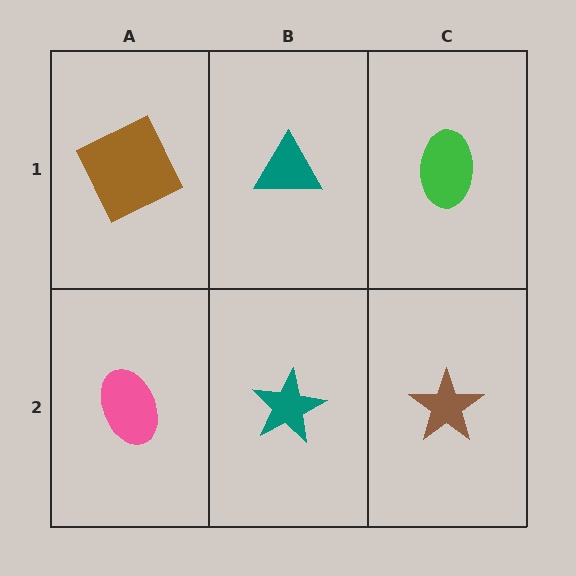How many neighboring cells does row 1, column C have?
2.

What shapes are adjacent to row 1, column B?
A teal star (row 2, column B), a brown square (row 1, column A), a green ellipse (row 1, column C).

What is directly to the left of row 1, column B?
A brown square.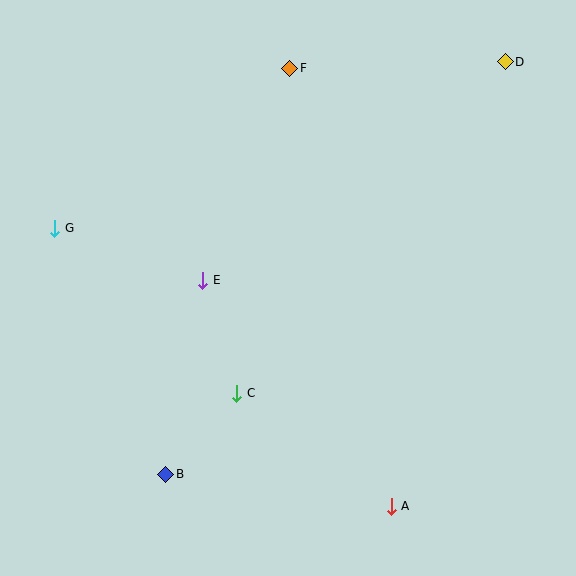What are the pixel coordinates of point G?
Point G is at (55, 228).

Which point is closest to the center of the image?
Point E at (203, 280) is closest to the center.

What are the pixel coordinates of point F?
Point F is at (290, 68).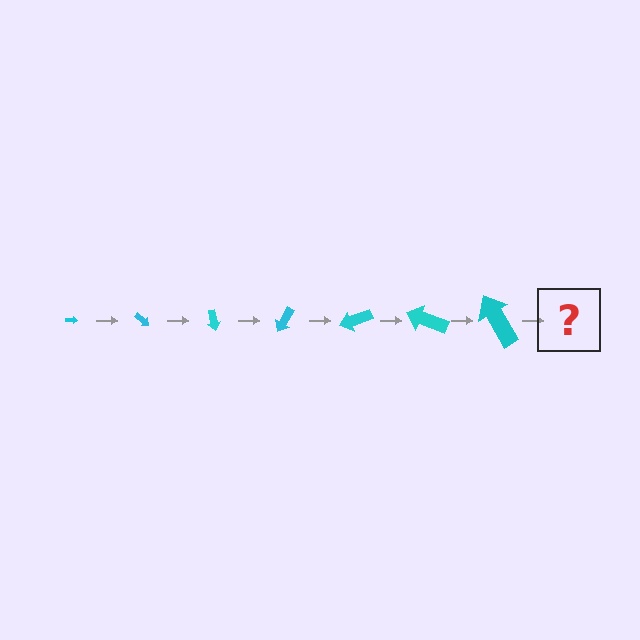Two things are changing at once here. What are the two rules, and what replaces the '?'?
The two rules are that the arrow grows larger each step and it rotates 40 degrees each step. The '?' should be an arrow, larger than the previous one and rotated 280 degrees from the start.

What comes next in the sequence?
The next element should be an arrow, larger than the previous one and rotated 280 degrees from the start.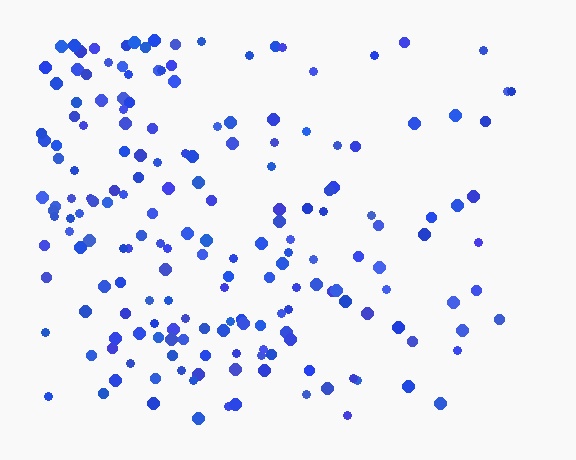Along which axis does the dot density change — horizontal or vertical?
Horizontal.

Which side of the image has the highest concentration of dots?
The left.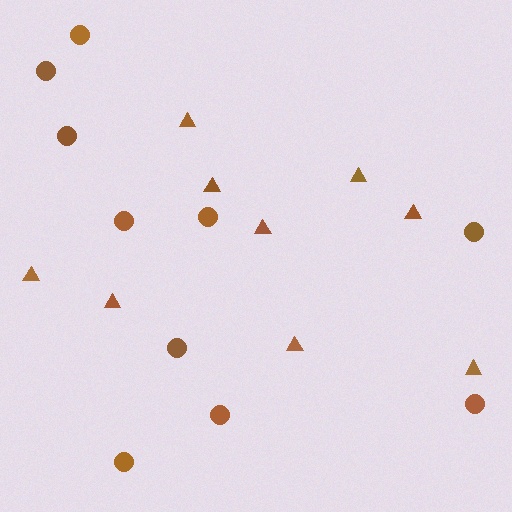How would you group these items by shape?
There are 2 groups: one group of triangles (9) and one group of circles (10).